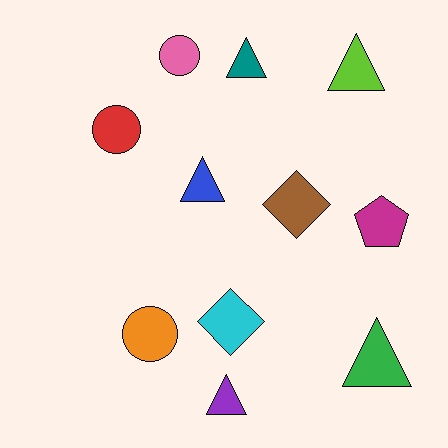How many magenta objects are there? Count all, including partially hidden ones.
There is 1 magenta object.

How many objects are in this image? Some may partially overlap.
There are 11 objects.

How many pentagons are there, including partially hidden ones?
There is 1 pentagon.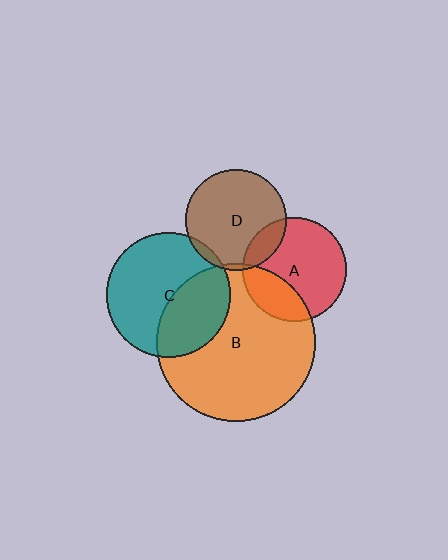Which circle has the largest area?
Circle B (orange).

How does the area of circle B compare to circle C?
Approximately 1.6 times.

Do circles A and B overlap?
Yes.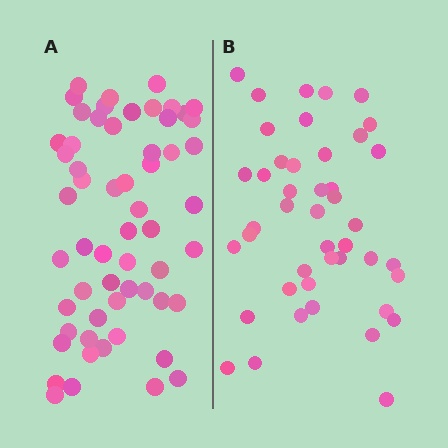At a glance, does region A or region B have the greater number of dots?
Region A (the left region) has more dots.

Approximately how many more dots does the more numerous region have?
Region A has approximately 15 more dots than region B.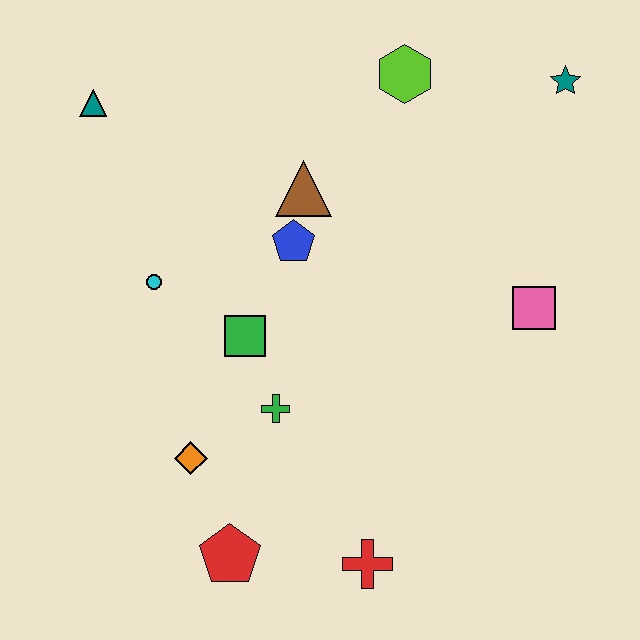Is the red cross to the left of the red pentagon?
No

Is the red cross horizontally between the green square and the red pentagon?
No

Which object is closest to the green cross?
The green square is closest to the green cross.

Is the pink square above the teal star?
No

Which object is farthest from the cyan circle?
The teal star is farthest from the cyan circle.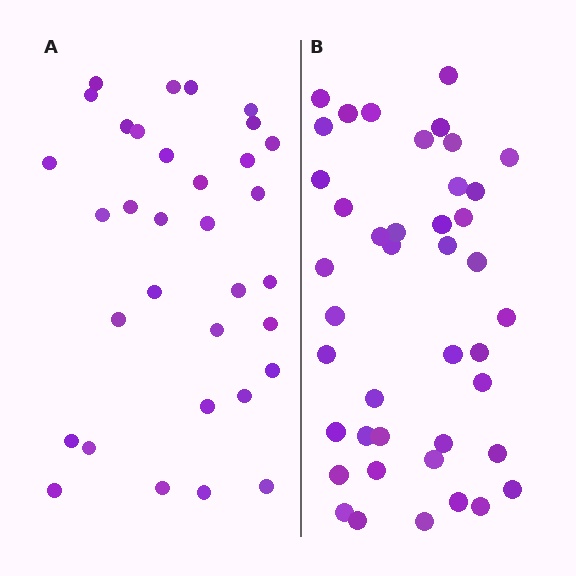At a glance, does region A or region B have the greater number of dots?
Region B (the right region) has more dots.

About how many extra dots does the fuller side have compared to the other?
Region B has roughly 8 or so more dots than region A.